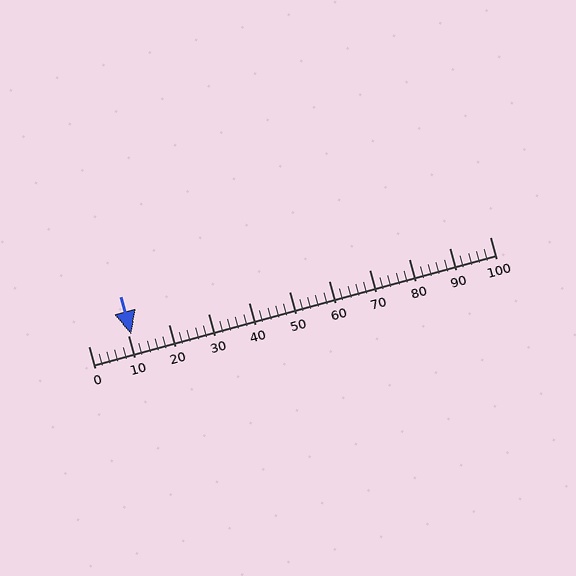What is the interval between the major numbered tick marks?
The major tick marks are spaced 10 units apart.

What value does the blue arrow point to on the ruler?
The blue arrow points to approximately 11.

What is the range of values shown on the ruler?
The ruler shows values from 0 to 100.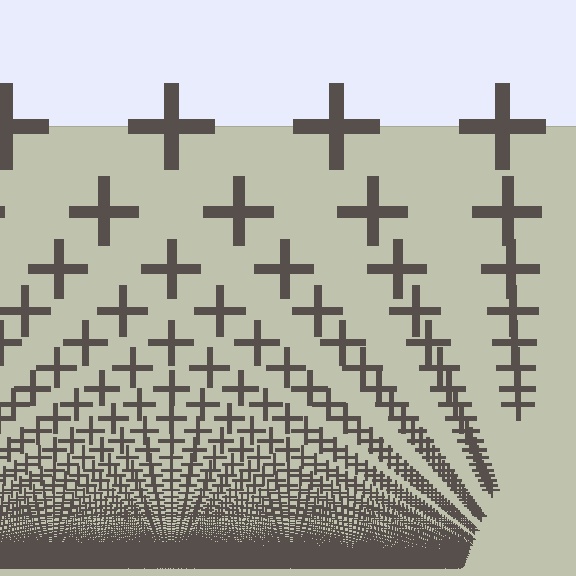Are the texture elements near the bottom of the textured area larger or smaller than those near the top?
Smaller. The gradient is inverted — elements near the bottom are smaller and denser.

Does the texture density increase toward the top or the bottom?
Density increases toward the bottom.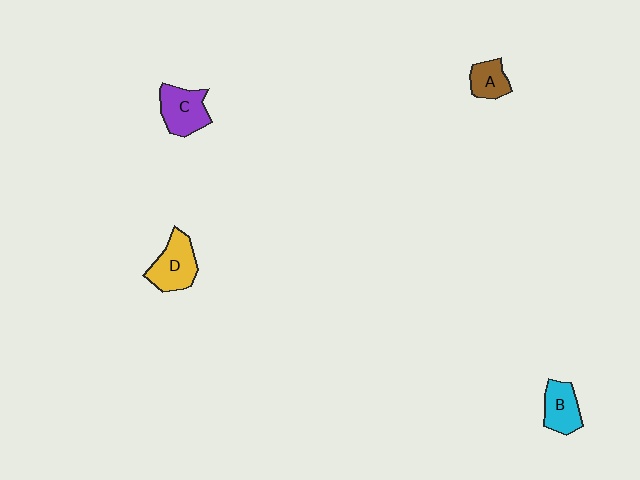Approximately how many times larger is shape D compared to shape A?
Approximately 1.6 times.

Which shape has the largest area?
Shape D (yellow).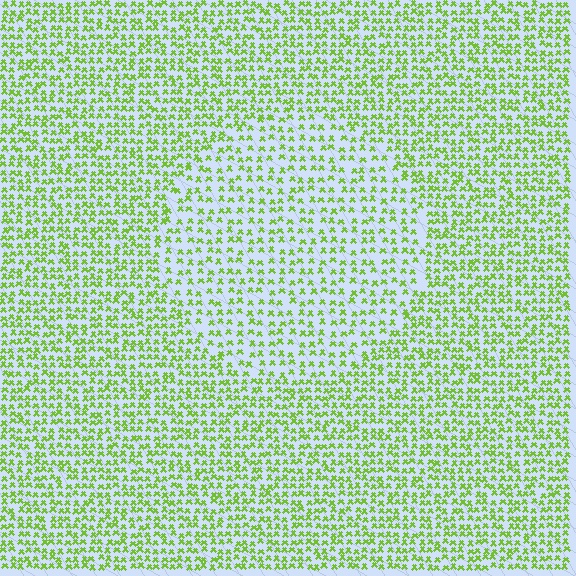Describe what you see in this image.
The image contains small lime elements arranged at two different densities. A circle-shaped region is visible where the elements are less densely packed than the surrounding area.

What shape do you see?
I see a circle.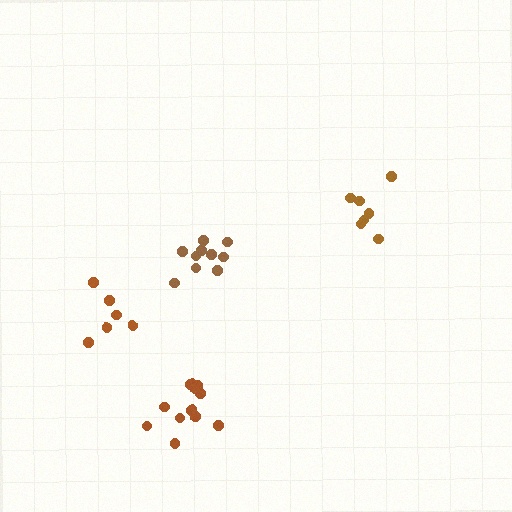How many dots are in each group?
Group 1: 12 dots, Group 2: 10 dots, Group 3: 7 dots, Group 4: 6 dots (35 total).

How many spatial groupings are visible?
There are 4 spatial groupings.